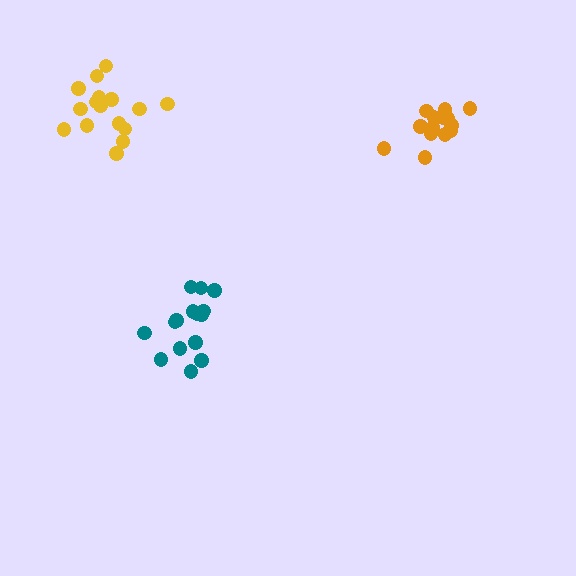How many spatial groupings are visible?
There are 3 spatial groupings.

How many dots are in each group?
Group 1: 15 dots, Group 2: 15 dots, Group 3: 16 dots (46 total).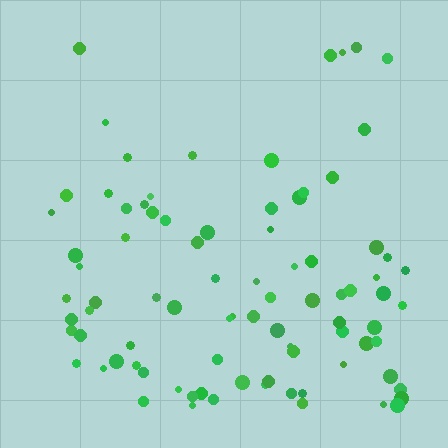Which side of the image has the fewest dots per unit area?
The top.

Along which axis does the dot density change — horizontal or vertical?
Vertical.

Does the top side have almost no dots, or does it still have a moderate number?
Still a moderate number, just noticeably fewer than the bottom.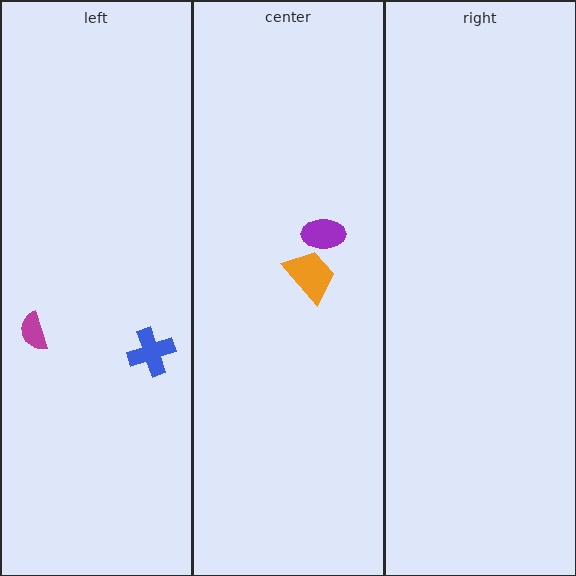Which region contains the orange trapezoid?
The center region.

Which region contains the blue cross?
The left region.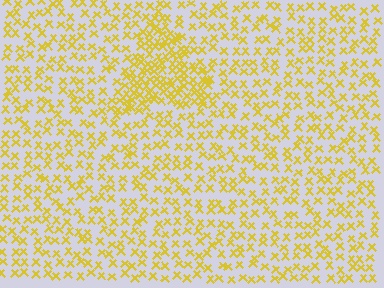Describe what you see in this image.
The image contains small yellow elements arranged at two different densities. A triangle-shaped region is visible where the elements are more densely packed than the surrounding area.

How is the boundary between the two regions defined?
The boundary is defined by a change in element density (approximately 2.1x ratio). All elements are the same color, size, and shape.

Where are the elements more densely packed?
The elements are more densely packed inside the triangle boundary.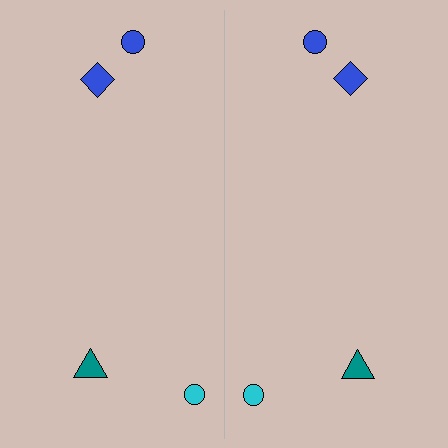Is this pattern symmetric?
Yes, this pattern has bilateral (reflection) symmetry.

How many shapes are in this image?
There are 8 shapes in this image.